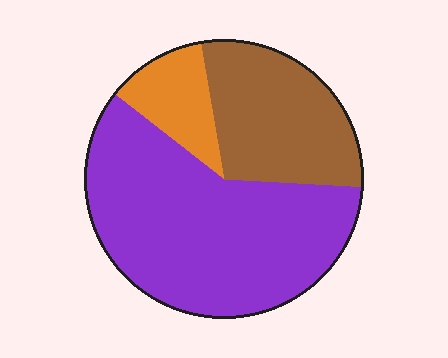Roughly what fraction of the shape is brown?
Brown takes up about one quarter (1/4) of the shape.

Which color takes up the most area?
Purple, at roughly 60%.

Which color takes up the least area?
Orange, at roughly 10%.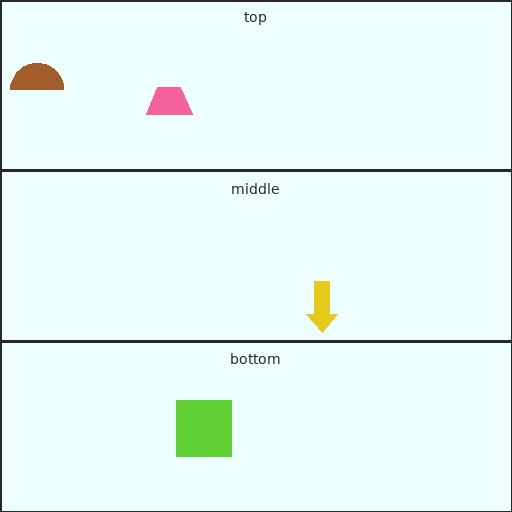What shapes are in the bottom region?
The lime square.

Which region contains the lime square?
The bottom region.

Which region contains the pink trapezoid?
The top region.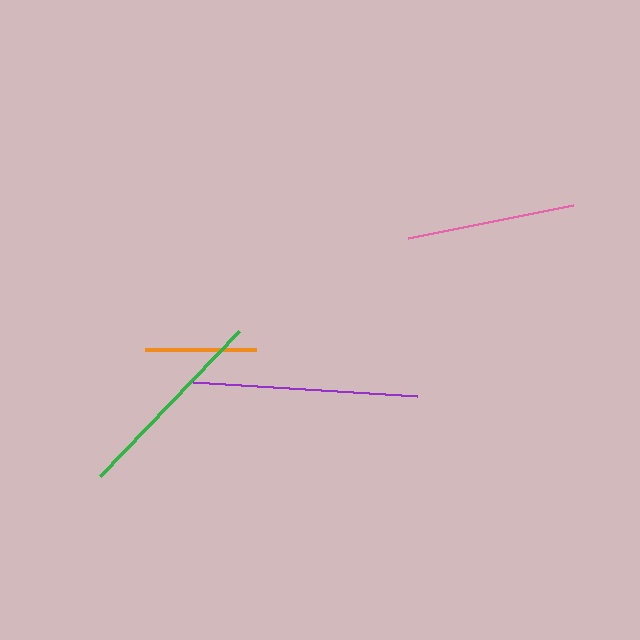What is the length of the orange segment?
The orange segment is approximately 111 pixels long.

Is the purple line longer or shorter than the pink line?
The purple line is longer than the pink line.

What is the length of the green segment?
The green segment is approximately 201 pixels long.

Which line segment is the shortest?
The orange line is the shortest at approximately 111 pixels.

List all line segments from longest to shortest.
From longest to shortest: purple, green, pink, orange.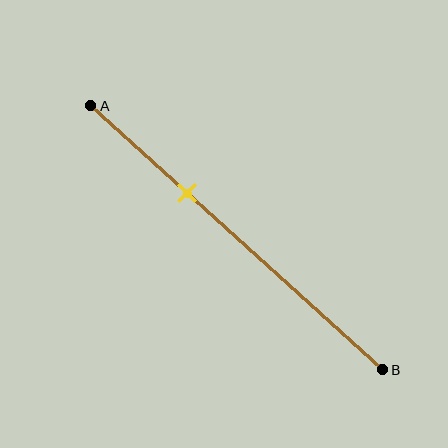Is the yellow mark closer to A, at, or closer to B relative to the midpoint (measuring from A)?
The yellow mark is closer to point A than the midpoint of segment AB.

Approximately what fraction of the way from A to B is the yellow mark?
The yellow mark is approximately 35% of the way from A to B.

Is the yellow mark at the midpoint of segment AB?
No, the mark is at about 35% from A, not at the 50% midpoint.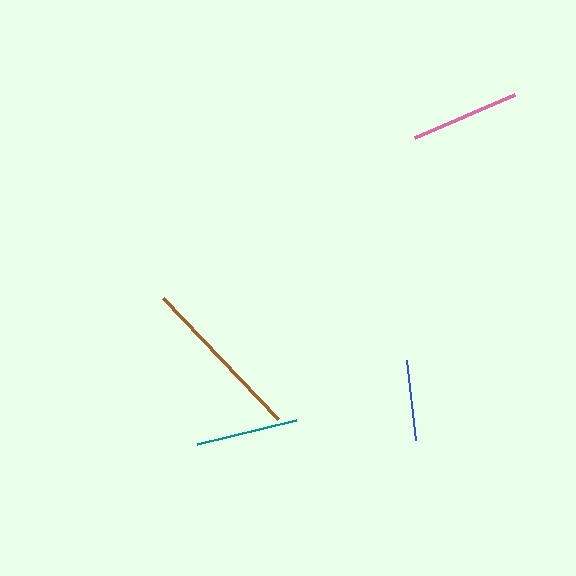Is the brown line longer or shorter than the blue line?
The brown line is longer than the blue line.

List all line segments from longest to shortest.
From longest to shortest: brown, pink, teal, blue.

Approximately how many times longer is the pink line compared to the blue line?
The pink line is approximately 1.4 times the length of the blue line.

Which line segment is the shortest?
The blue line is the shortest at approximately 80 pixels.